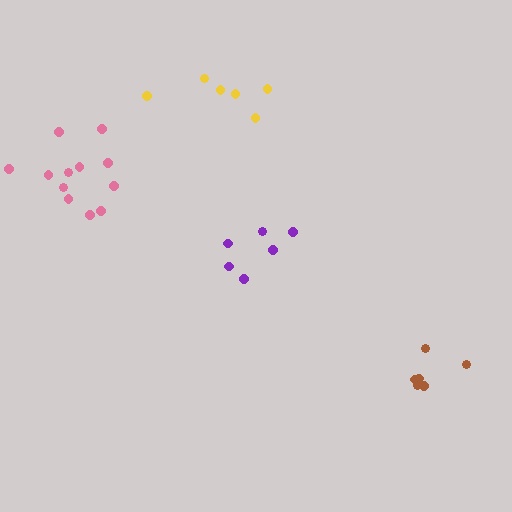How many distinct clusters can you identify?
There are 4 distinct clusters.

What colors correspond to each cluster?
The clusters are colored: purple, pink, yellow, brown.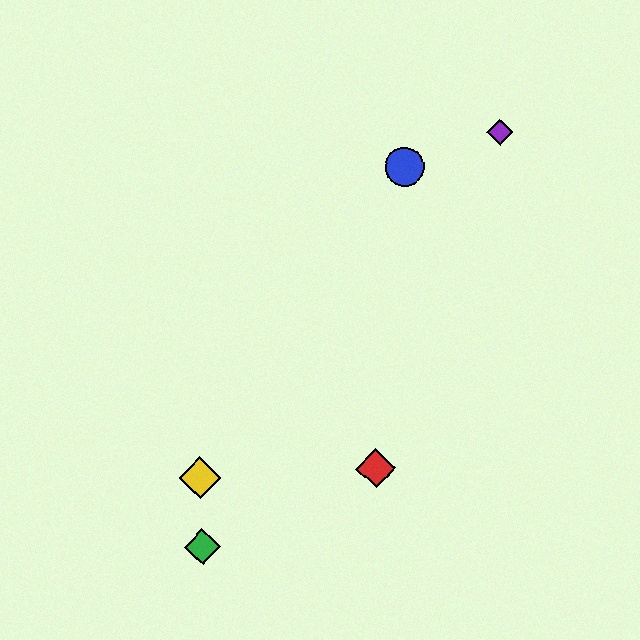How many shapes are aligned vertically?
2 shapes (the green diamond, the yellow diamond) are aligned vertically.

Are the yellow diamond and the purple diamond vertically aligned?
No, the yellow diamond is at x≈200 and the purple diamond is at x≈500.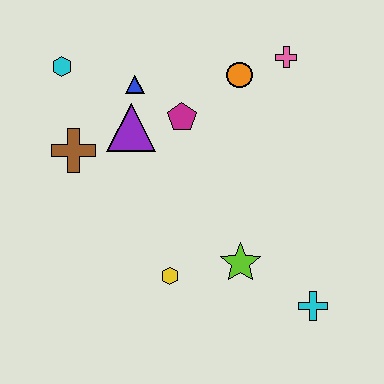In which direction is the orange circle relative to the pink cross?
The orange circle is to the left of the pink cross.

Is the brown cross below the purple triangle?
Yes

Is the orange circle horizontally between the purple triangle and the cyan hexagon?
No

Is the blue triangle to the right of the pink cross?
No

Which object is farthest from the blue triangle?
The cyan cross is farthest from the blue triangle.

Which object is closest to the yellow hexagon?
The lime star is closest to the yellow hexagon.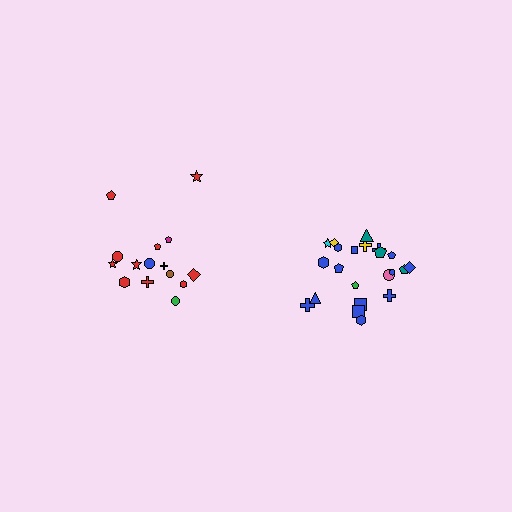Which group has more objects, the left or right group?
The right group.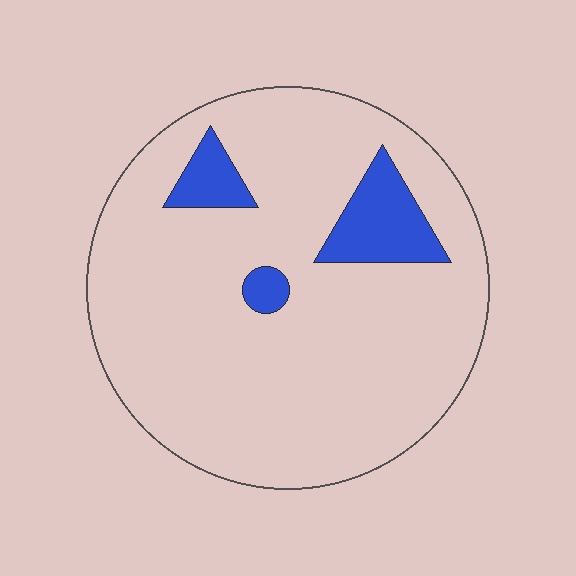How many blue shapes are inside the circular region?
3.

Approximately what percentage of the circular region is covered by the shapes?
Approximately 10%.